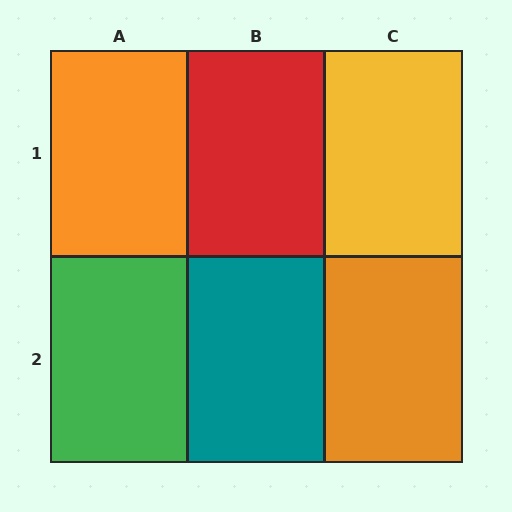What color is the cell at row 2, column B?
Teal.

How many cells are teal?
1 cell is teal.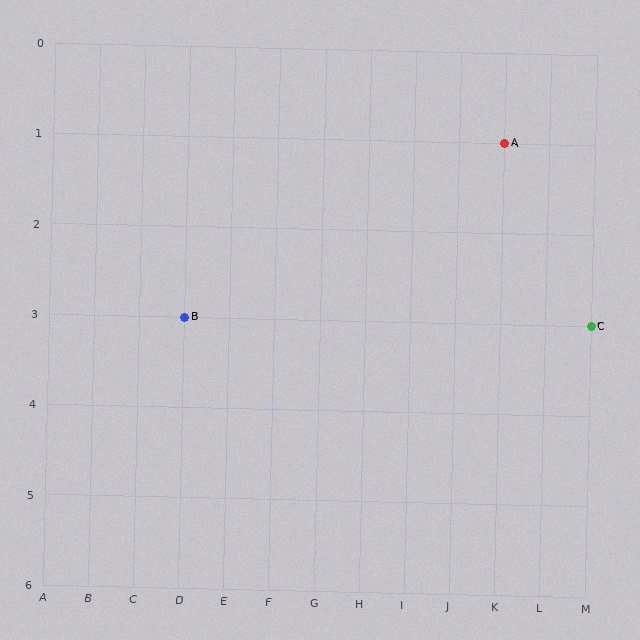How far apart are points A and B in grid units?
Points A and B are 7 columns and 2 rows apart (about 7.3 grid units diagonally).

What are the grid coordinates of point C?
Point C is at grid coordinates (M, 3).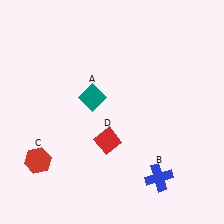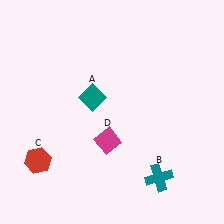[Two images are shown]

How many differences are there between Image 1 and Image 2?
There are 2 differences between the two images.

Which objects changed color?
B changed from blue to teal. D changed from red to magenta.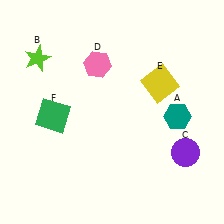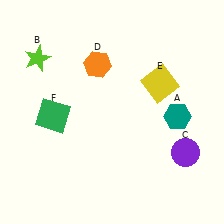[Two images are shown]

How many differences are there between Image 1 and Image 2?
There is 1 difference between the two images.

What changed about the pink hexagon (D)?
In Image 1, D is pink. In Image 2, it changed to orange.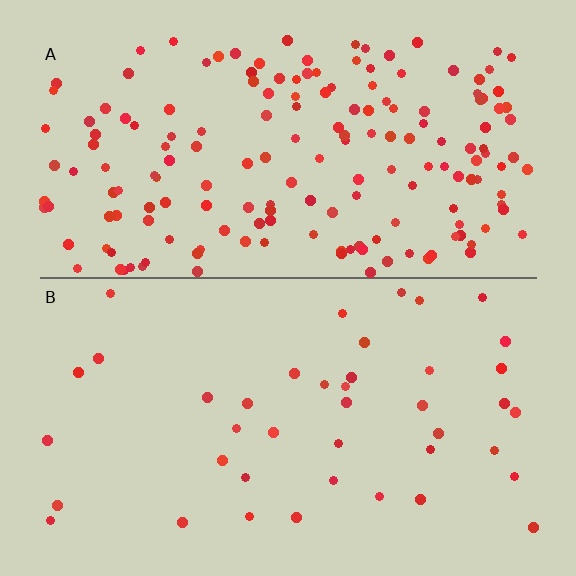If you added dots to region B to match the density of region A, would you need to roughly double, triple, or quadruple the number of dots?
Approximately quadruple.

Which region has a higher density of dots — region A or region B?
A (the top).